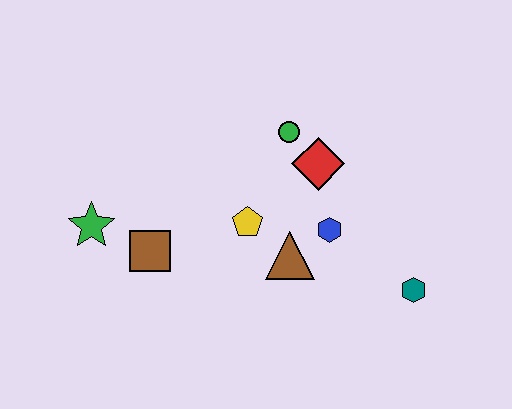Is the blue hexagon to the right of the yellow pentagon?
Yes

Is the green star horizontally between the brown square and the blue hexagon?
No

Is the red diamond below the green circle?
Yes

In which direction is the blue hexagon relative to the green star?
The blue hexagon is to the right of the green star.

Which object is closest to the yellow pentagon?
The brown triangle is closest to the yellow pentagon.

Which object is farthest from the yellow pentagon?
The teal hexagon is farthest from the yellow pentagon.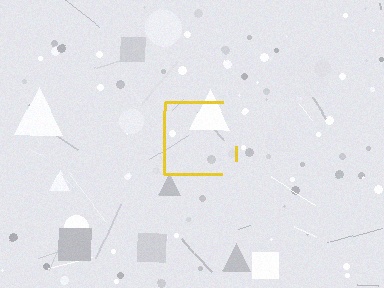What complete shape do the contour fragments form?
The contour fragments form a square.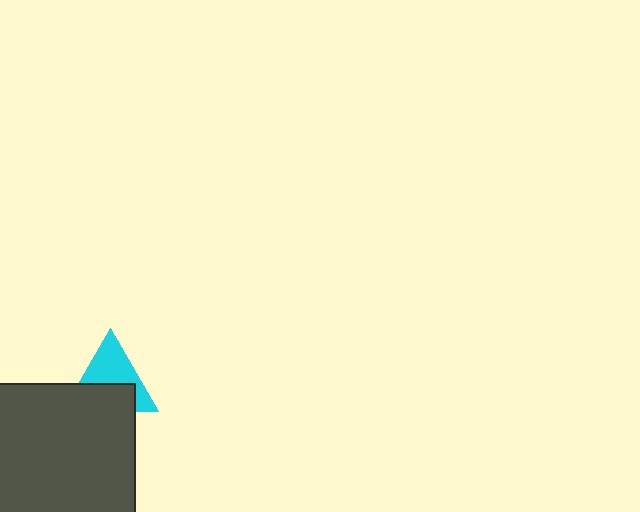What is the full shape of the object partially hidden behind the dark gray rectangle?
The partially hidden object is a cyan triangle.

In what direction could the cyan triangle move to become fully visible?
The cyan triangle could move up. That would shift it out from behind the dark gray rectangle entirely.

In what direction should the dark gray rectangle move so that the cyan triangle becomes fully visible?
The dark gray rectangle should move down. That is the shortest direction to clear the overlap and leave the cyan triangle fully visible.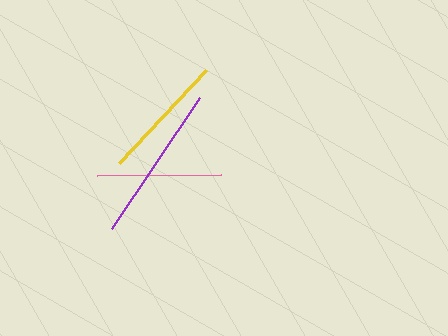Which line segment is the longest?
The purple line is the longest at approximately 158 pixels.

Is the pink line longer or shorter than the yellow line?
The yellow line is longer than the pink line.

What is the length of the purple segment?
The purple segment is approximately 158 pixels long.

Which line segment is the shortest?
The pink line is the shortest at approximately 124 pixels.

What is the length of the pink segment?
The pink segment is approximately 124 pixels long.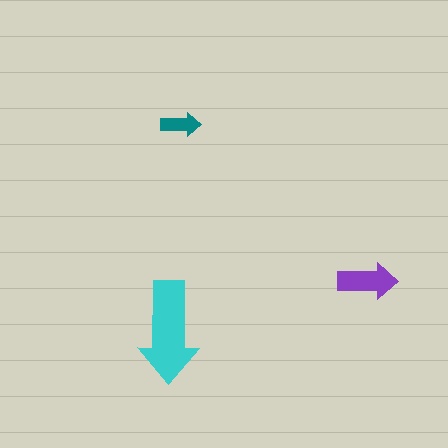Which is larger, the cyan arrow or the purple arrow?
The cyan one.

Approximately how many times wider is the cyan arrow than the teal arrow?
About 2.5 times wider.